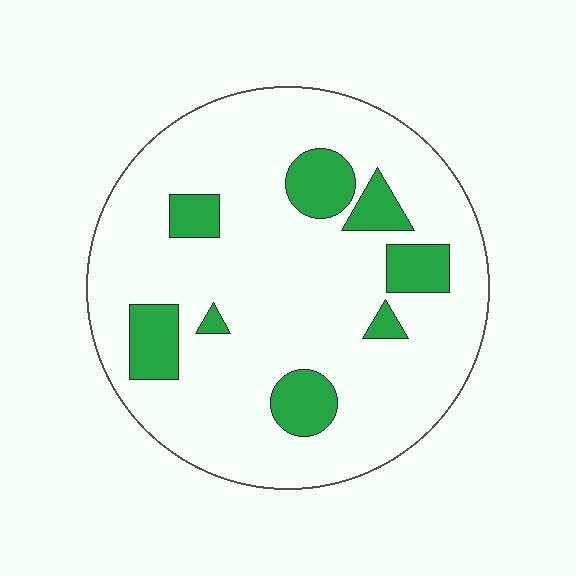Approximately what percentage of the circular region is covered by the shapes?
Approximately 15%.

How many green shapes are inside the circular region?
8.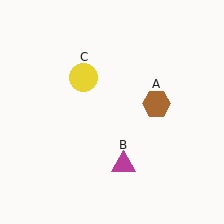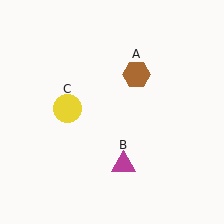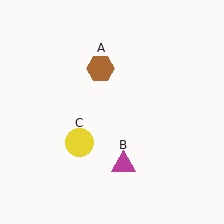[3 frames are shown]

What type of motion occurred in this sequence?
The brown hexagon (object A), yellow circle (object C) rotated counterclockwise around the center of the scene.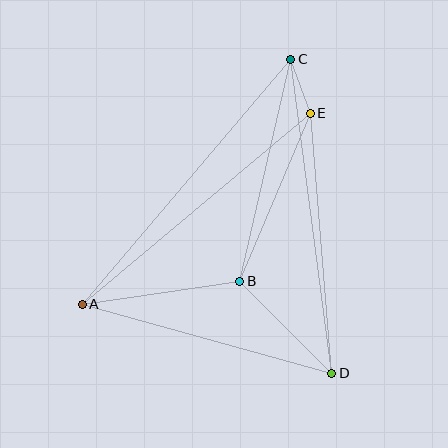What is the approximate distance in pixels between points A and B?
The distance between A and B is approximately 160 pixels.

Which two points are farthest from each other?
Points A and C are farthest from each other.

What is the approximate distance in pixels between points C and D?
The distance between C and D is approximately 317 pixels.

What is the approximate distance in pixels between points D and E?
The distance between D and E is approximately 261 pixels.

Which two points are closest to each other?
Points C and E are closest to each other.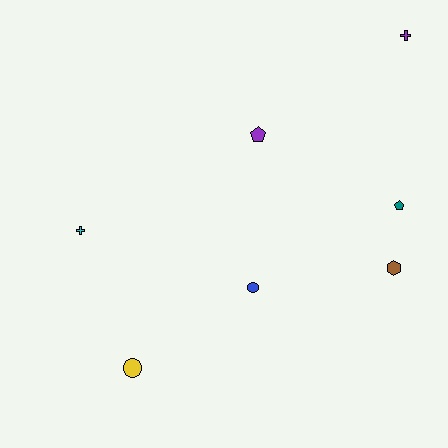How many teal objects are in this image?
There is 1 teal object.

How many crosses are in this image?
There are 2 crosses.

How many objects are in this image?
There are 7 objects.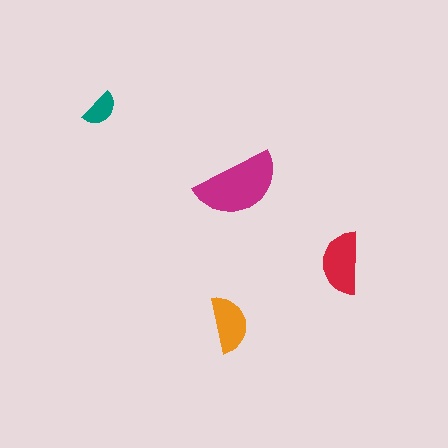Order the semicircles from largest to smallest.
the magenta one, the red one, the orange one, the teal one.